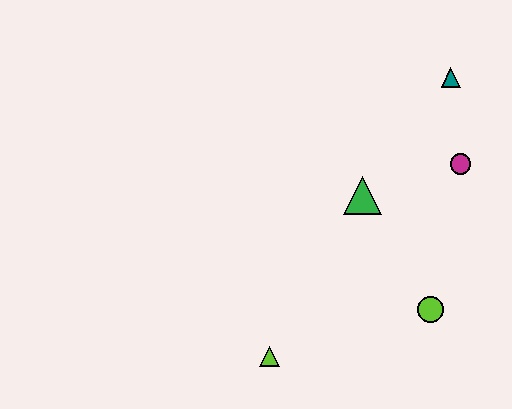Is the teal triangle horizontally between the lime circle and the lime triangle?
No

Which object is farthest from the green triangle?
The lime triangle is farthest from the green triangle.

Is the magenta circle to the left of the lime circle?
No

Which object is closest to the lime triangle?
The lime circle is closest to the lime triangle.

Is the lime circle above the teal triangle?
No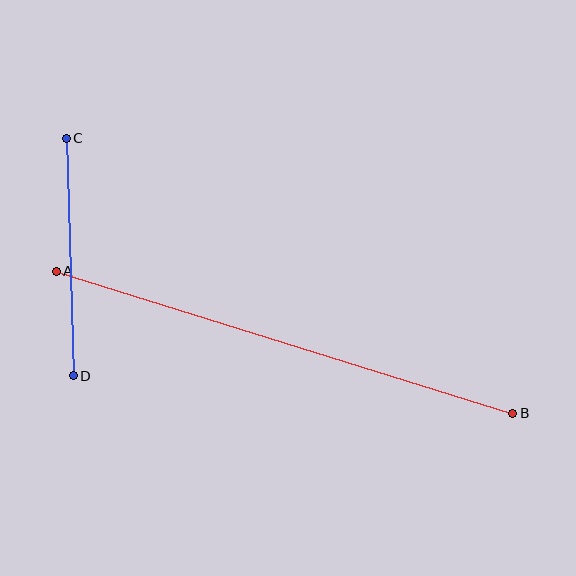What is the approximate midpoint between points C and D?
The midpoint is at approximately (70, 257) pixels.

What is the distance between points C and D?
The distance is approximately 238 pixels.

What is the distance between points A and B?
The distance is approximately 478 pixels.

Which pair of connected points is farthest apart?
Points A and B are farthest apart.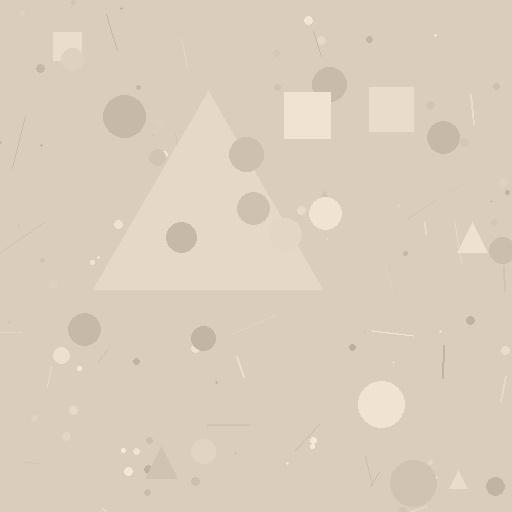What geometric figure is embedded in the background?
A triangle is embedded in the background.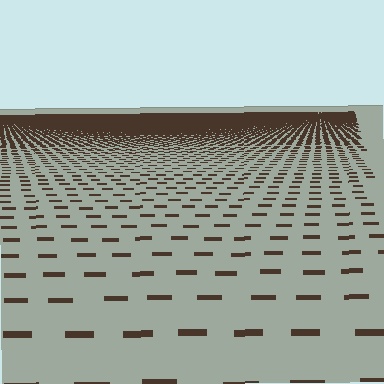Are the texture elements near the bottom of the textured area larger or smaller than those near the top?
Larger. Near the bottom, elements are closer to the viewer and appear at a bigger on-screen size.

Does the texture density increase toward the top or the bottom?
Density increases toward the top.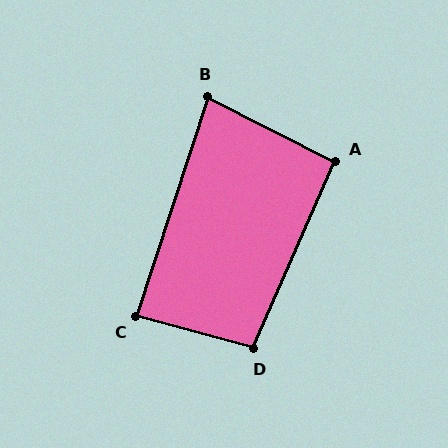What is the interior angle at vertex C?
Approximately 87 degrees (approximately right).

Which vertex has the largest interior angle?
D, at approximately 99 degrees.